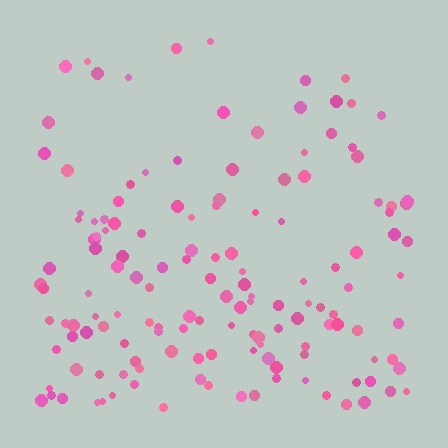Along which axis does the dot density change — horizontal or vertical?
Vertical.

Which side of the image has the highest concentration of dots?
The bottom.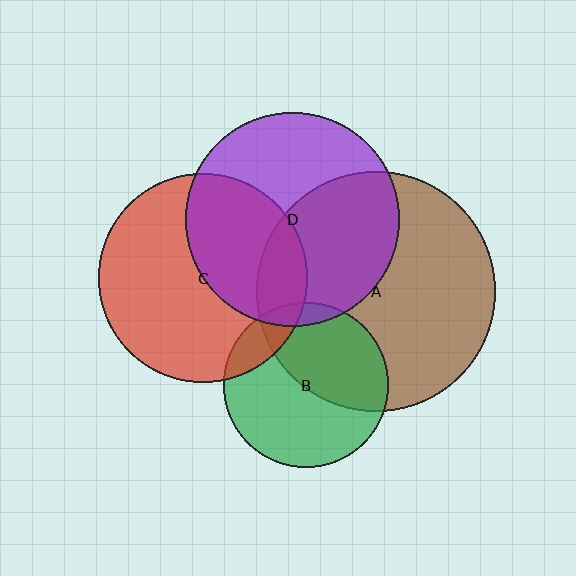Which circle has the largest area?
Circle A (brown).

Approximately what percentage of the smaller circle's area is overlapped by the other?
Approximately 45%.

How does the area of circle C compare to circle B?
Approximately 1.6 times.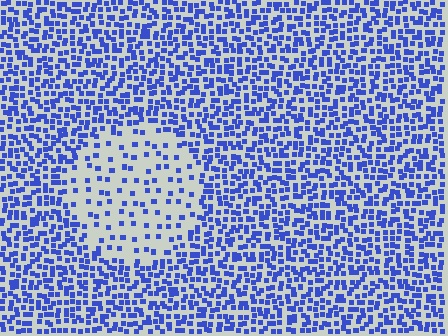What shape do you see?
I see a circle.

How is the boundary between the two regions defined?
The boundary is defined by a change in element density (approximately 2.8x ratio). All elements are the same color, size, and shape.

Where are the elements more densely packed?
The elements are more densely packed outside the circle boundary.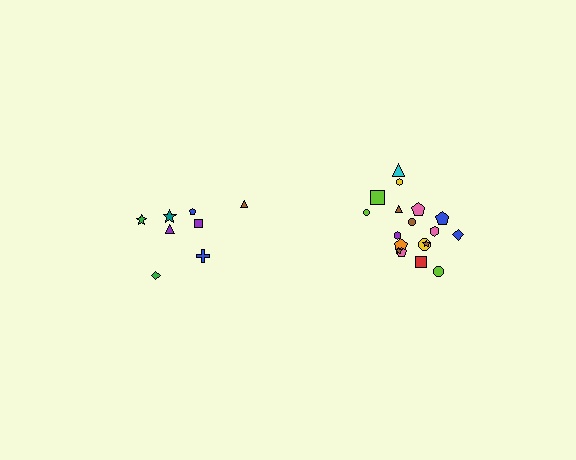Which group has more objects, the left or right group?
The right group.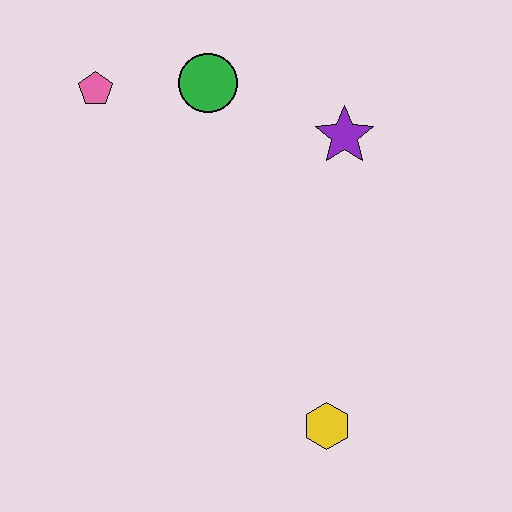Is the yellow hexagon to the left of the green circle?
No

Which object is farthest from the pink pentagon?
The yellow hexagon is farthest from the pink pentagon.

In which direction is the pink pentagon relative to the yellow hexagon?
The pink pentagon is above the yellow hexagon.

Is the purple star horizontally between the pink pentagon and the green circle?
No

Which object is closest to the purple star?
The green circle is closest to the purple star.